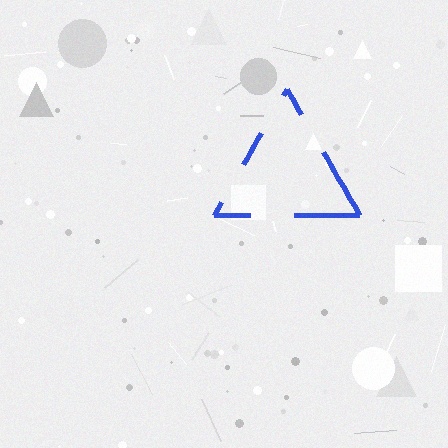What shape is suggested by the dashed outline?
The dashed outline suggests a triangle.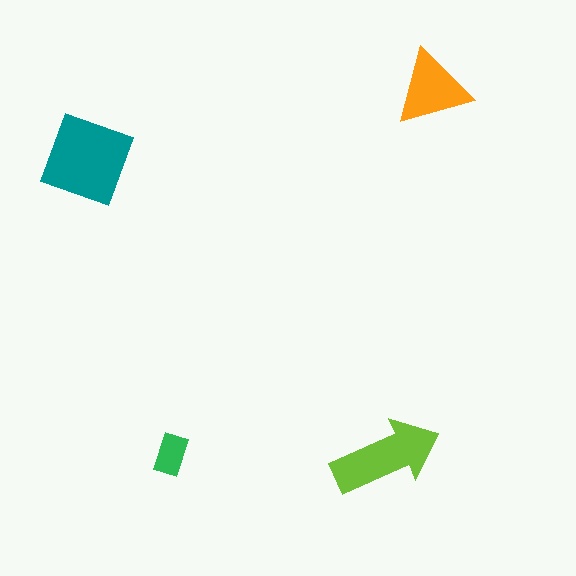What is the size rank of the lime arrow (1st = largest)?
2nd.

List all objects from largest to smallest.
The teal diamond, the lime arrow, the orange triangle, the green rectangle.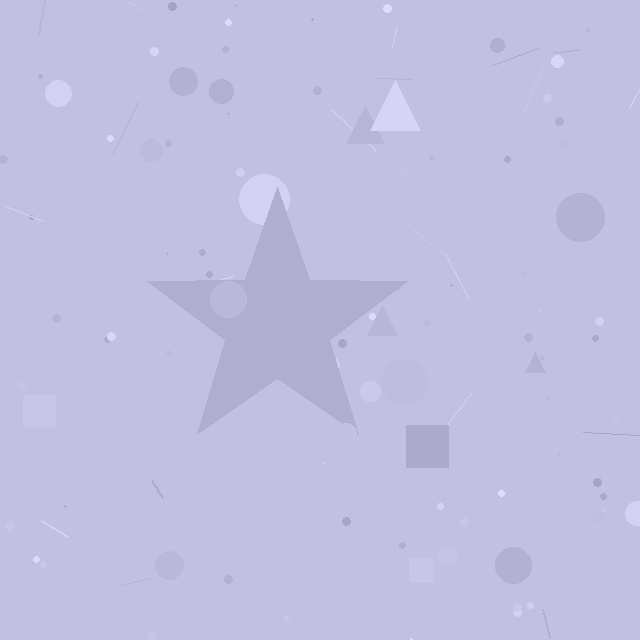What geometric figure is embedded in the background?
A star is embedded in the background.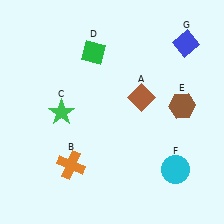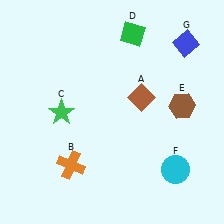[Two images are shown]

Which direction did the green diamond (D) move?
The green diamond (D) moved right.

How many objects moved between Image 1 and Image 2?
1 object moved between the two images.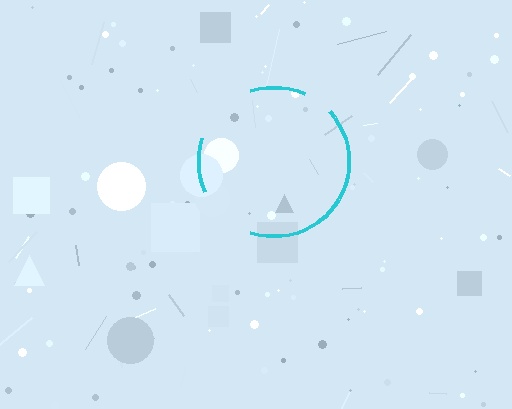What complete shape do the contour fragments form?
The contour fragments form a circle.